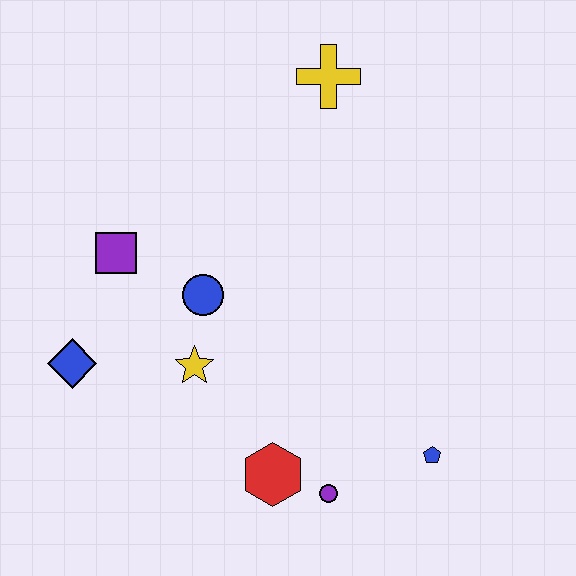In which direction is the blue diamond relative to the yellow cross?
The blue diamond is below the yellow cross.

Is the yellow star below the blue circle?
Yes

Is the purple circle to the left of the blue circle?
No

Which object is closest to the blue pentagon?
The purple circle is closest to the blue pentagon.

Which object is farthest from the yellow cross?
The purple circle is farthest from the yellow cross.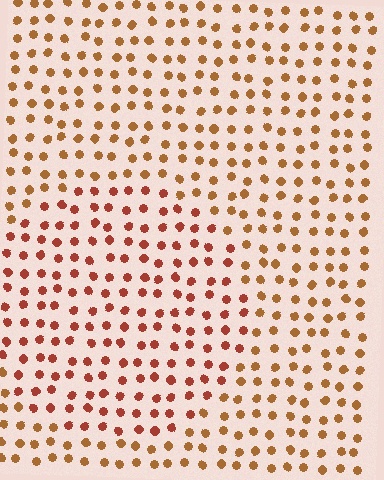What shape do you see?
I see a circle.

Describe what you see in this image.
The image is filled with small brown elements in a uniform arrangement. A circle-shaped region is visible where the elements are tinted to a slightly different hue, forming a subtle color boundary.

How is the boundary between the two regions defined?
The boundary is defined purely by a slight shift in hue (about 24 degrees). Spacing, size, and orientation are identical on both sides.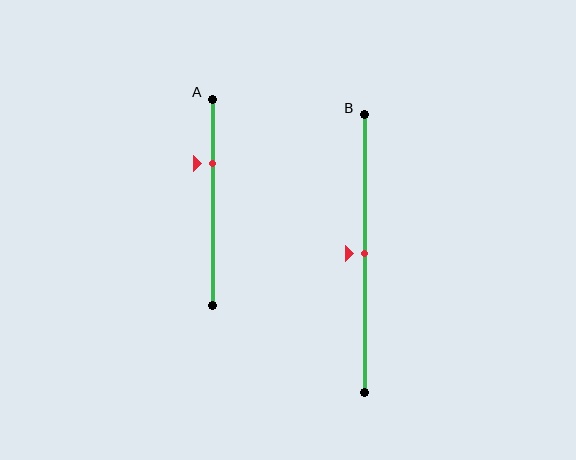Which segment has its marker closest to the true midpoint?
Segment B has its marker closest to the true midpoint.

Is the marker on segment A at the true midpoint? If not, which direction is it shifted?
No, the marker on segment A is shifted upward by about 19% of the segment length.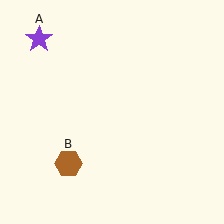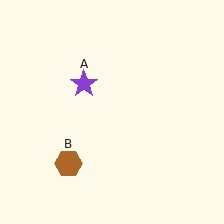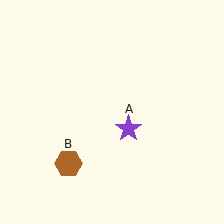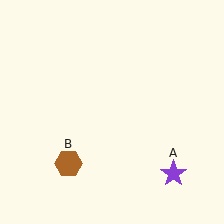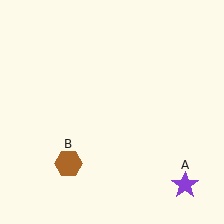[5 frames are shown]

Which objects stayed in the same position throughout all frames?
Brown hexagon (object B) remained stationary.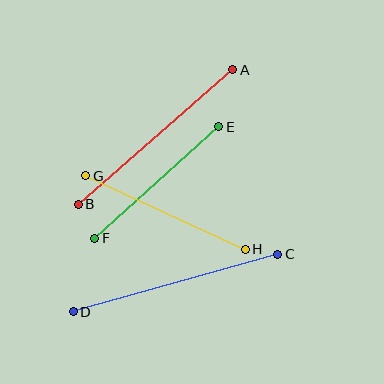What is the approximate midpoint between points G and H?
The midpoint is at approximately (165, 212) pixels.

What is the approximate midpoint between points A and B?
The midpoint is at approximately (155, 137) pixels.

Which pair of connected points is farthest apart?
Points C and D are farthest apart.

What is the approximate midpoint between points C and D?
The midpoint is at approximately (175, 283) pixels.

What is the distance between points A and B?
The distance is approximately 205 pixels.